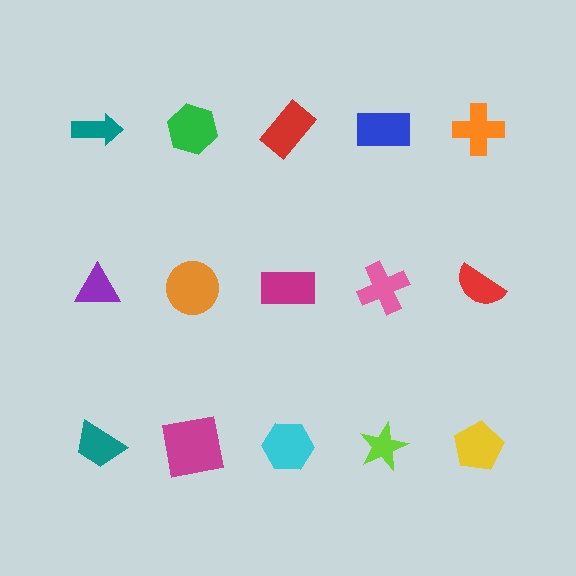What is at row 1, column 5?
An orange cross.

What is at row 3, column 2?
A magenta square.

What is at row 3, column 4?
A lime star.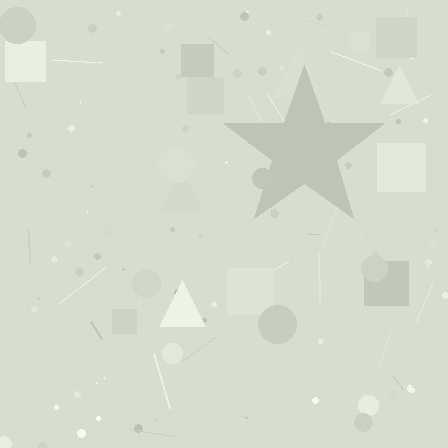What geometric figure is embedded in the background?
A star is embedded in the background.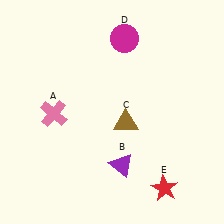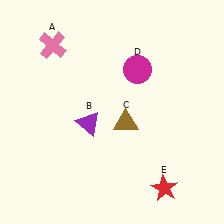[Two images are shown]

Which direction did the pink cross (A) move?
The pink cross (A) moved up.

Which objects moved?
The objects that moved are: the pink cross (A), the purple triangle (B), the magenta circle (D).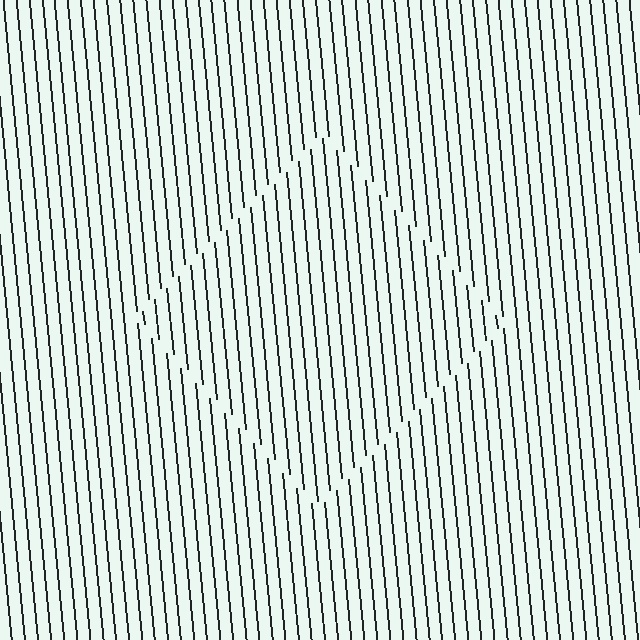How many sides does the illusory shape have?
4 sides — the line-ends trace a square.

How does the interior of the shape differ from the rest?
The interior of the shape contains the same grating, shifted by half a period — the contour is defined by the phase discontinuity where line-ends from the inner and outer gratings abut.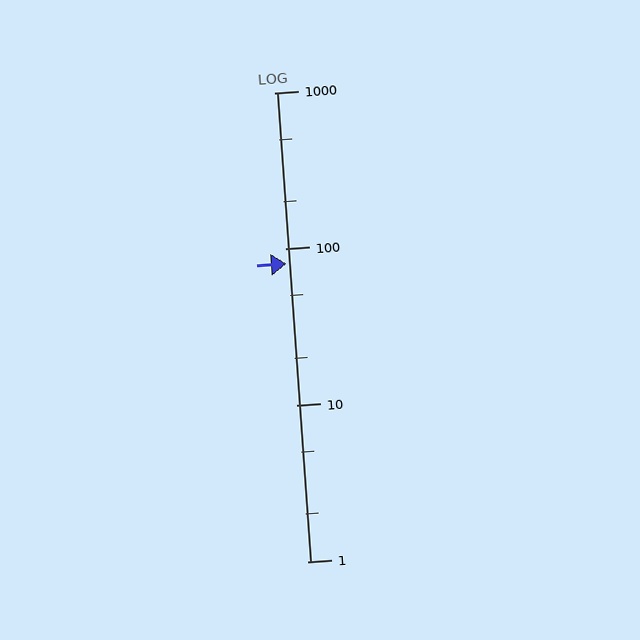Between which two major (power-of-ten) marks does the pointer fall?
The pointer is between 10 and 100.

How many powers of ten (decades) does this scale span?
The scale spans 3 decades, from 1 to 1000.